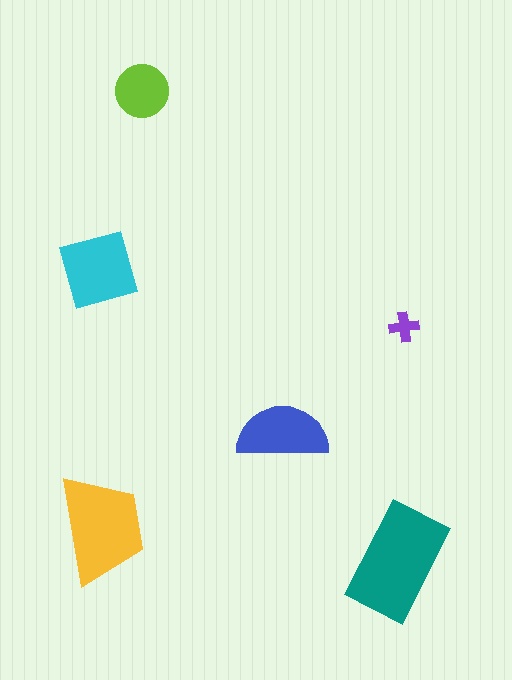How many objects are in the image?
There are 6 objects in the image.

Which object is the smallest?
The purple cross.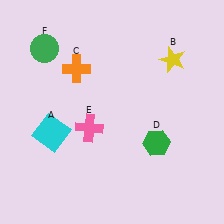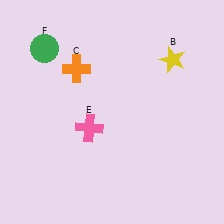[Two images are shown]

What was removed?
The green hexagon (D), the cyan square (A) were removed in Image 2.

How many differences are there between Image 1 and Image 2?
There are 2 differences between the two images.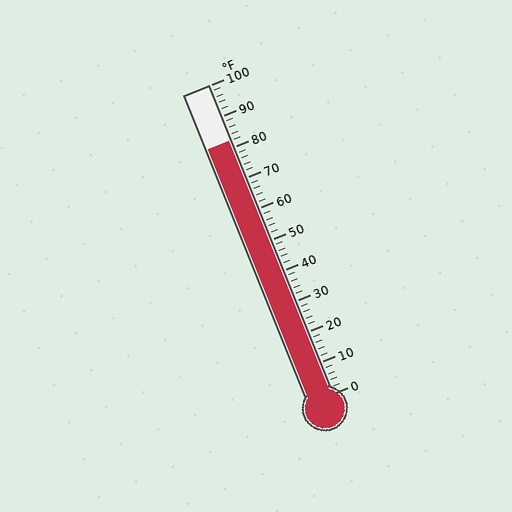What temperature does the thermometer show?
The thermometer shows approximately 82°F.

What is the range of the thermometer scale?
The thermometer scale ranges from 0°F to 100°F.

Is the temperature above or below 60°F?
The temperature is above 60°F.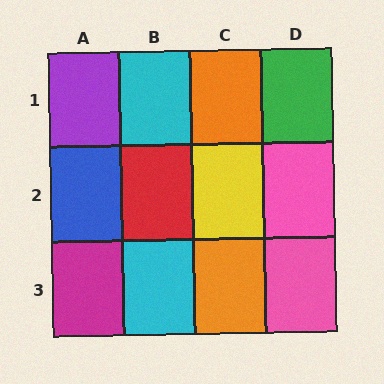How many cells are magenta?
1 cell is magenta.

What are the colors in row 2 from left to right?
Blue, red, yellow, pink.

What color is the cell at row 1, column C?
Orange.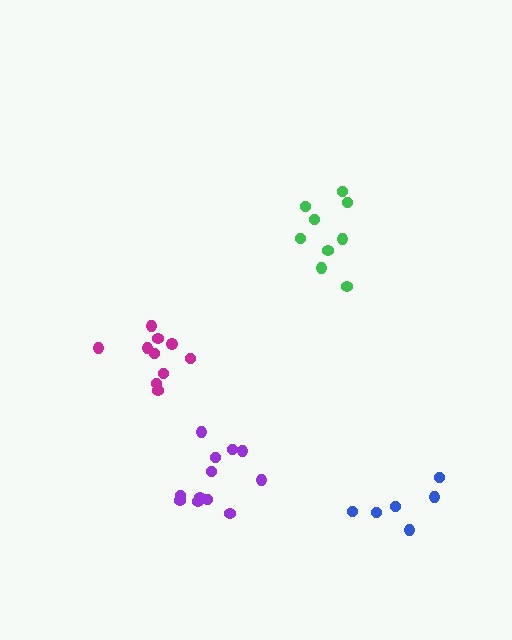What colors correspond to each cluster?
The clusters are colored: magenta, green, purple, blue.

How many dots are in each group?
Group 1: 10 dots, Group 2: 9 dots, Group 3: 12 dots, Group 4: 6 dots (37 total).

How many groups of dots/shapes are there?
There are 4 groups.